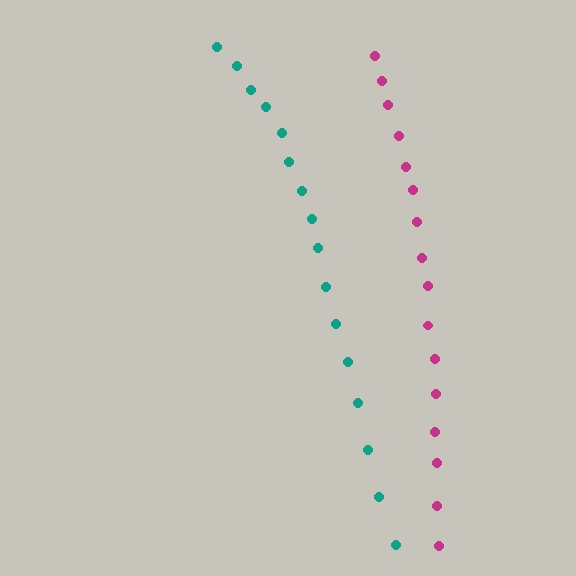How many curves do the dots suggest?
There are 2 distinct paths.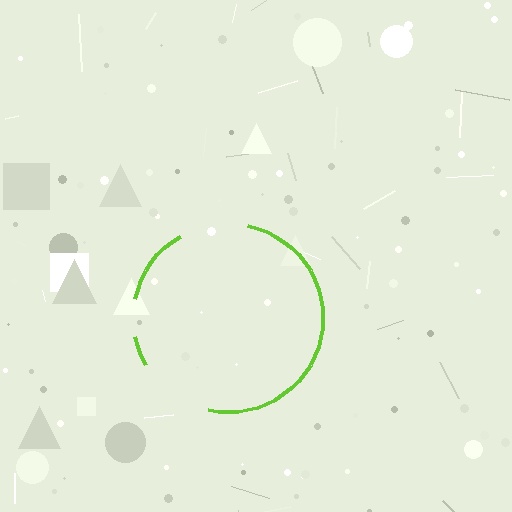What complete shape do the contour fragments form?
The contour fragments form a circle.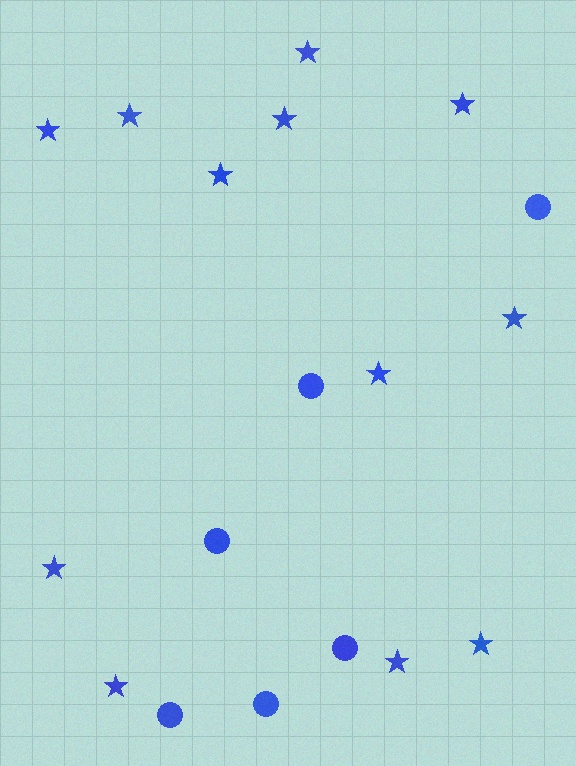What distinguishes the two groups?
There are 2 groups: one group of circles (6) and one group of stars (12).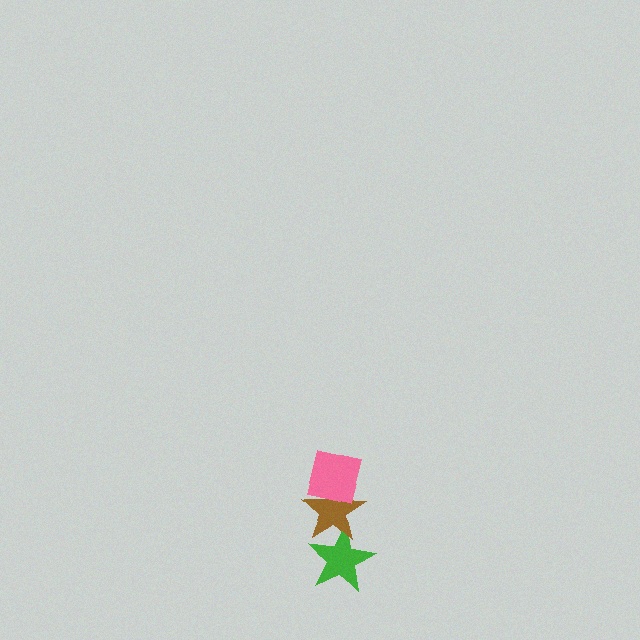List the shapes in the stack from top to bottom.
From top to bottom: the pink square, the brown star, the green star.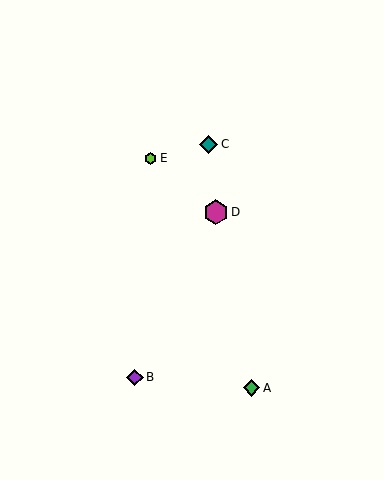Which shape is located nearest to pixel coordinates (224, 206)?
The magenta hexagon (labeled D) at (216, 212) is nearest to that location.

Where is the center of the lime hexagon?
The center of the lime hexagon is at (151, 158).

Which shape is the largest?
The magenta hexagon (labeled D) is the largest.